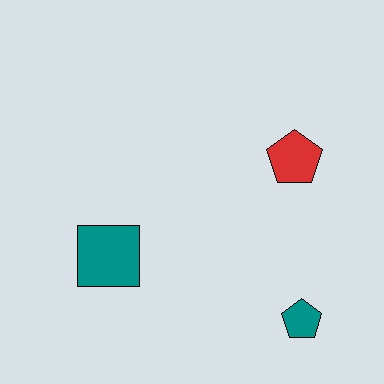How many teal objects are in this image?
There are 2 teal objects.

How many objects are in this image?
There are 3 objects.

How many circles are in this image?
There are no circles.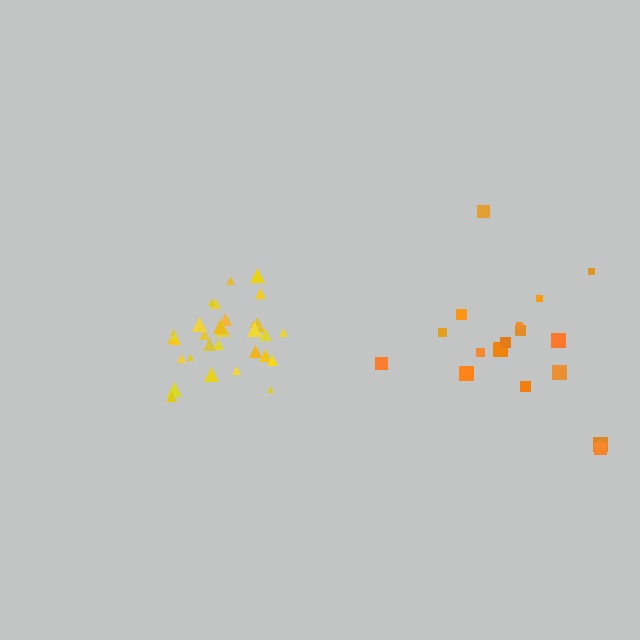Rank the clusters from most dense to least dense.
yellow, orange.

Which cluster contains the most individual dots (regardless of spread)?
Yellow (31).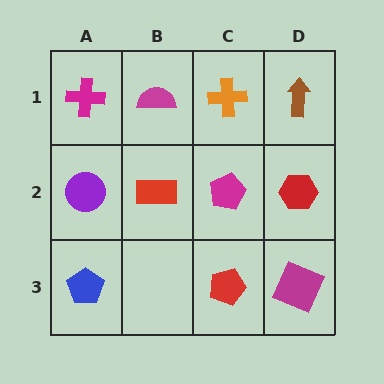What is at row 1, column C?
An orange cross.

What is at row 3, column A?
A blue pentagon.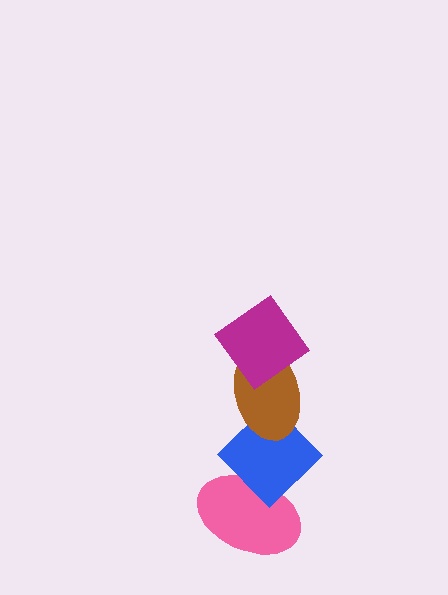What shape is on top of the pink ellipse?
The blue diamond is on top of the pink ellipse.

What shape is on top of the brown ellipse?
The magenta diamond is on top of the brown ellipse.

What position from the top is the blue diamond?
The blue diamond is 3rd from the top.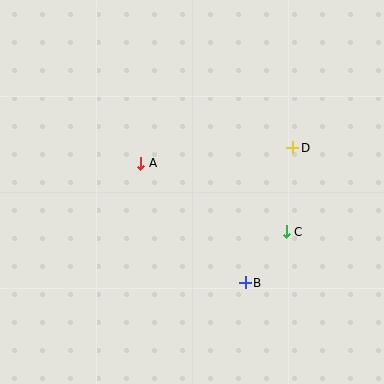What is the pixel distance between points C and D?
The distance between C and D is 84 pixels.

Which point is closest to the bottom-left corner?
Point A is closest to the bottom-left corner.